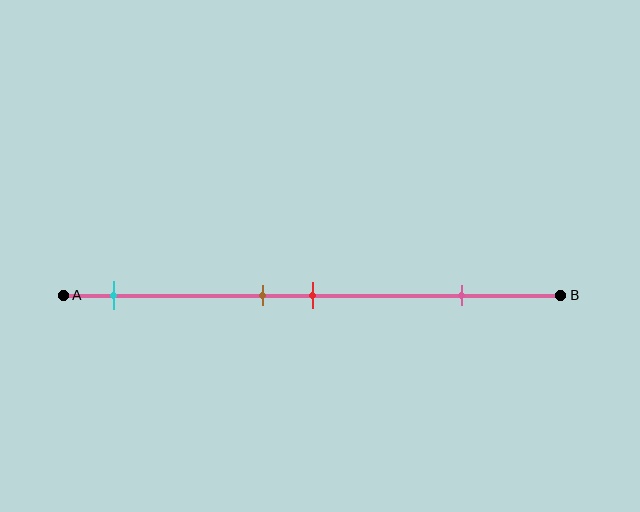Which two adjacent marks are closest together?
The brown and red marks are the closest adjacent pair.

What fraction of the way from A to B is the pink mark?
The pink mark is approximately 80% (0.8) of the way from A to B.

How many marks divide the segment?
There are 4 marks dividing the segment.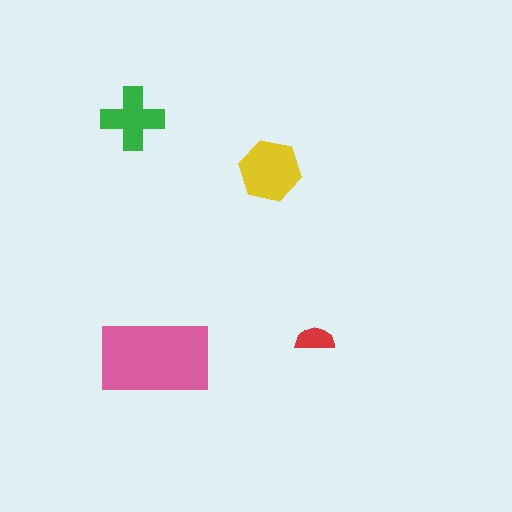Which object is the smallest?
The red semicircle.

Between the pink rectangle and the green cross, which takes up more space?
The pink rectangle.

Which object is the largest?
The pink rectangle.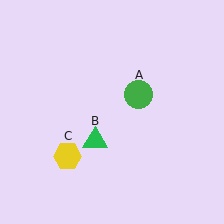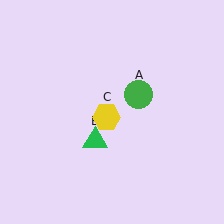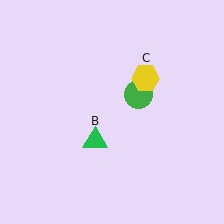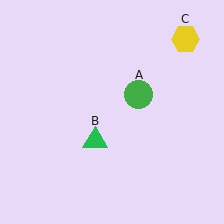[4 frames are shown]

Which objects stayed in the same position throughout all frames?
Green circle (object A) and green triangle (object B) remained stationary.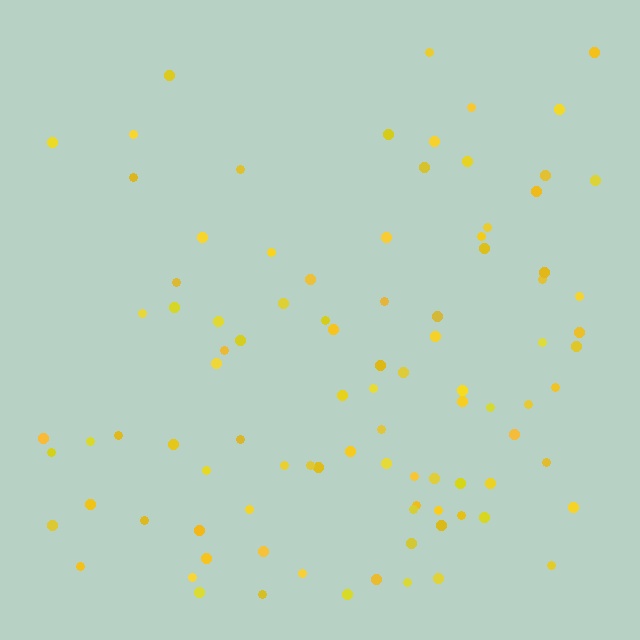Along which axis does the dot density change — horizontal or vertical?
Vertical.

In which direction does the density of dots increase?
From top to bottom, with the bottom side densest.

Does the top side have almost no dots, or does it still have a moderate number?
Still a moderate number, just noticeably fewer than the bottom.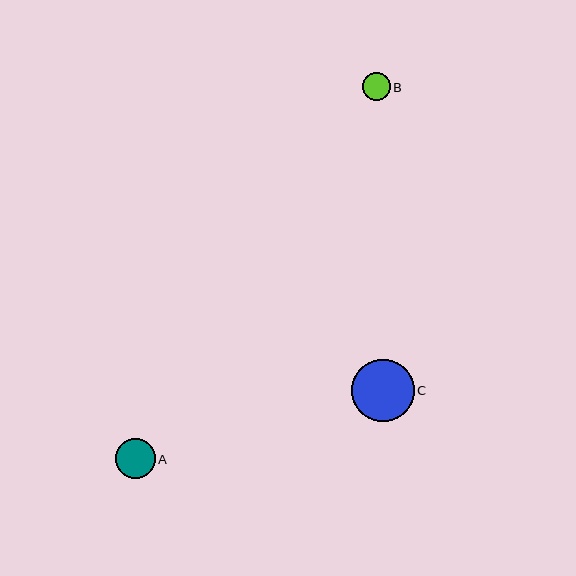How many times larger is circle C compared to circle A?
Circle C is approximately 1.6 times the size of circle A.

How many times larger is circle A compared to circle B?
Circle A is approximately 1.4 times the size of circle B.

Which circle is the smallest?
Circle B is the smallest with a size of approximately 28 pixels.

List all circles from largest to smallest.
From largest to smallest: C, A, B.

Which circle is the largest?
Circle C is the largest with a size of approximately 62 pixels.